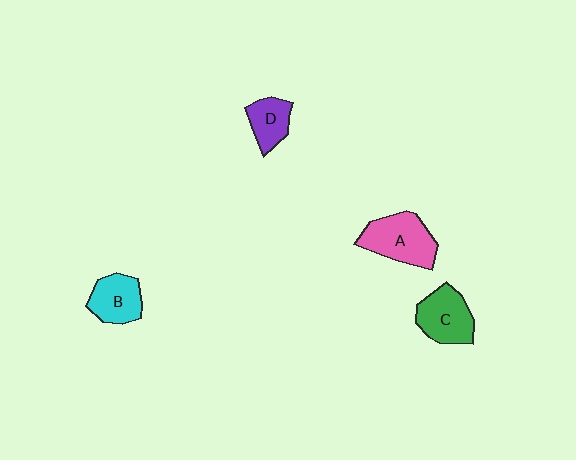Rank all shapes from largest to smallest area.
From largest to smallest: A (pink), C (green), B (cyan), D (purple).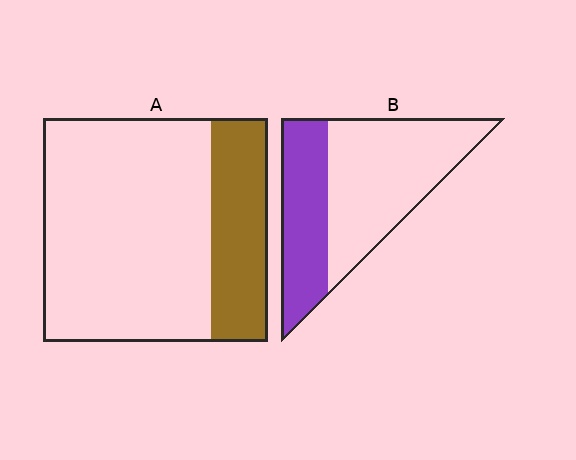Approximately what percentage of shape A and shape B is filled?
A is approximately 25% and B is approximately 35%.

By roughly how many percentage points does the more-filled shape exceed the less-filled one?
By roughly 10 percentage points (B over A).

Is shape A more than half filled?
No.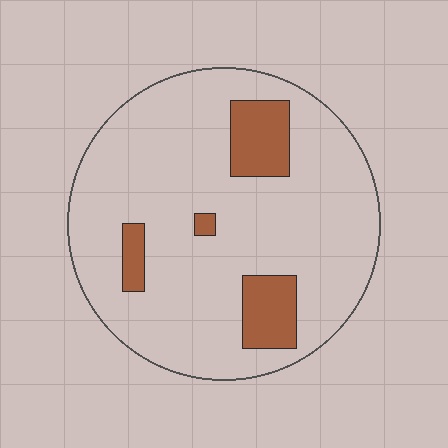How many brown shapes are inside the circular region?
4.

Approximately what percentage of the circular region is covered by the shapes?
Approximately 15%.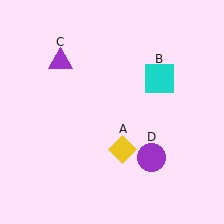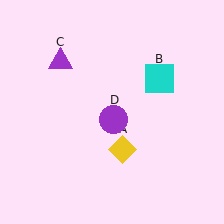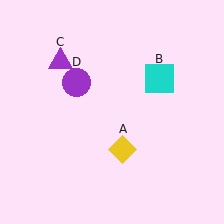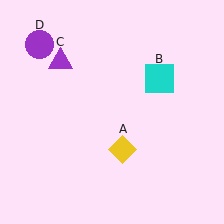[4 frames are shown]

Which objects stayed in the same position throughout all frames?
Yellow diamond (object A) and cyan square (object B) and purple triangle (object C) remained stationary.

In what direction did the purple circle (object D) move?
The purple circle (object D) moved up and to the left.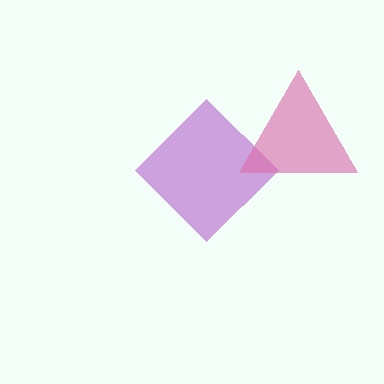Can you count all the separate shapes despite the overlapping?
Yes, there are 2 separate shapes.